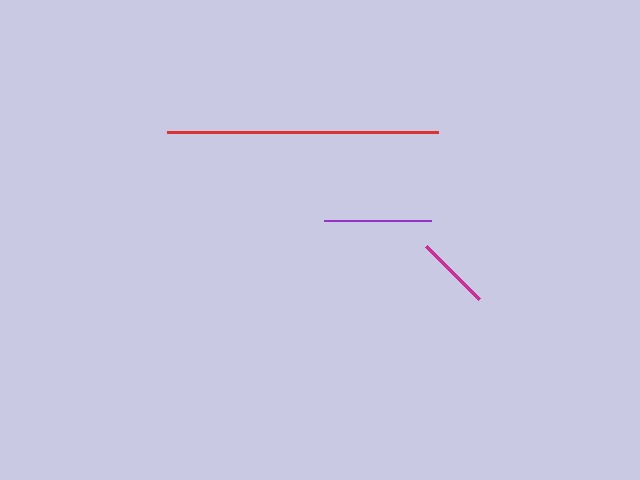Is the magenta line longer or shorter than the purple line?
The purple line is longer than the magenta line.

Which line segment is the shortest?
The magenta line is the shortest at approximately 74 pixels.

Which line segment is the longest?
The red line is the longest at approximately 271 pixels.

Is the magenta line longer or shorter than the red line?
The red line is longer than the magenta line.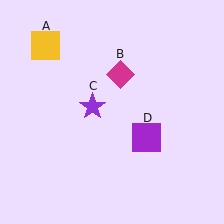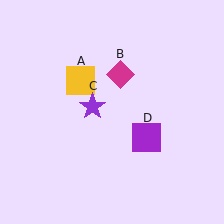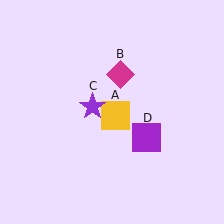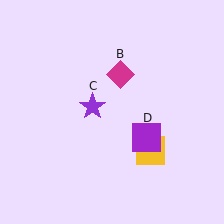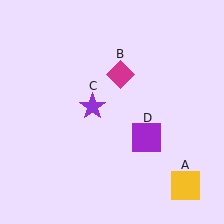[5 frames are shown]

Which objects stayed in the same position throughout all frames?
Magenta diamond (object B) and purple star (object C) and purple square (object D) remained stationary.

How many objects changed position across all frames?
1 object changed position: yellow square (object A).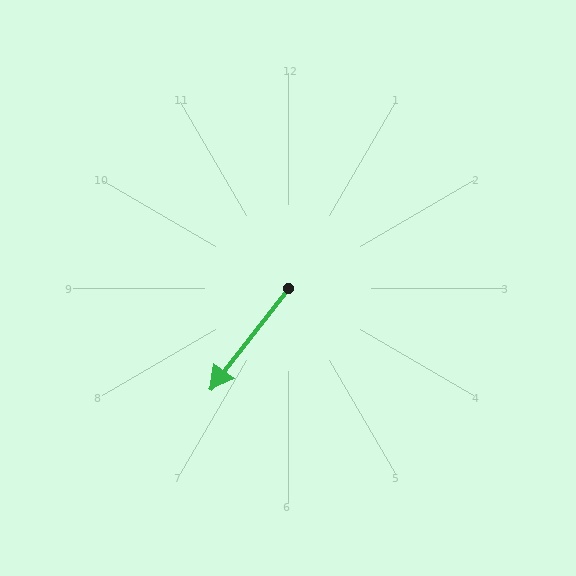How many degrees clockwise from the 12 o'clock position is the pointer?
Approximately 218 degrees.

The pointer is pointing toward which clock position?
Roughly 7 o'clock.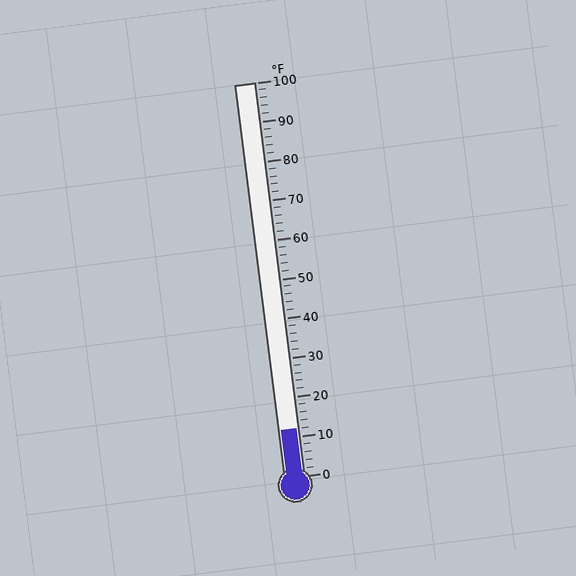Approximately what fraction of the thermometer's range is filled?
The thermometer is filled to approximately 10% of its range.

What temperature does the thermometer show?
The thermometer shows approximately 12°F.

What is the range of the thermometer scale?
The thermometer scale ranges from 0°F to 100°F.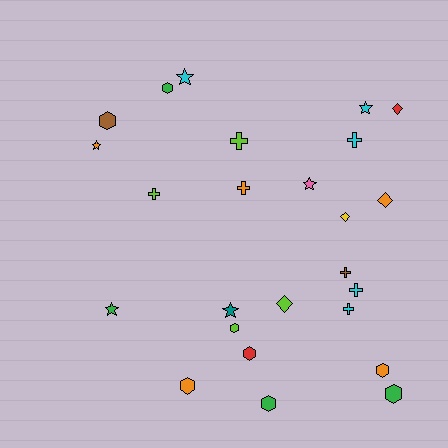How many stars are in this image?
There are 6 stars.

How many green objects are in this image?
There are 4 green objects.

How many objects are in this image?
There are 25 objects.